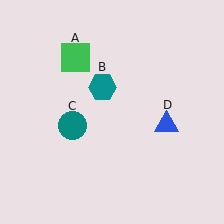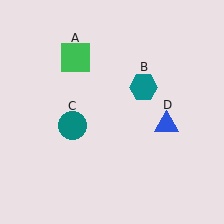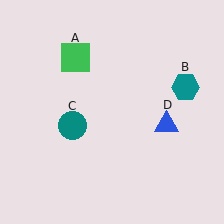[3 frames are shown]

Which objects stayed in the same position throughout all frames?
Green square (object A) and teal circle (object C) and blue triangle (object D) remained stationary.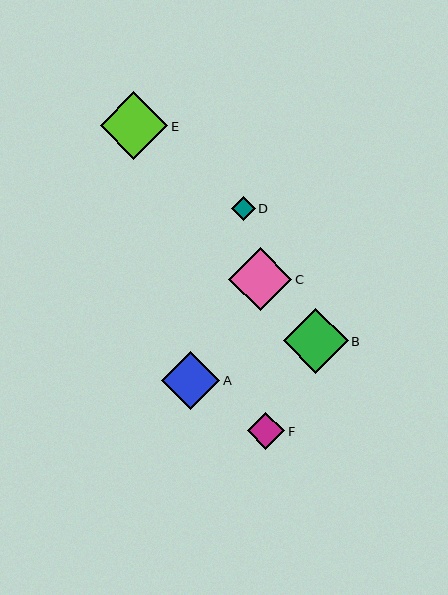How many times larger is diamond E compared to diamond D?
Diamond E is approximately 2.9 times the size of diamond D.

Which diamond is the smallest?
Diamond D is the smallest with a size of approximately 24 pixels.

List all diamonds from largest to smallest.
From largest to smallest: E, B, C, A, F, D.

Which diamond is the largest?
Diamond E is the largest with a size of approximately 68 pixels.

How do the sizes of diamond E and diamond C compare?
Diamond E and diamond C are approximately the same size.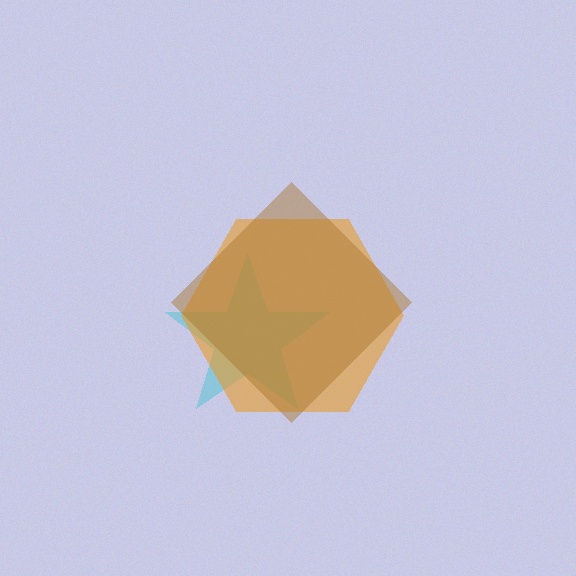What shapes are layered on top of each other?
The layered shapes are: a cyan star, an orange hexagon, a brown diamond.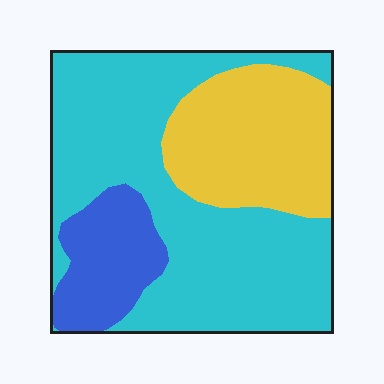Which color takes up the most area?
Cyan, at roughly 60%.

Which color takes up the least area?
Blue, at roughly 15%.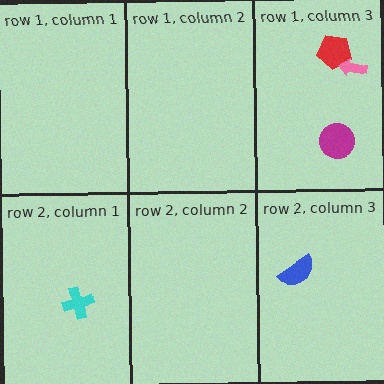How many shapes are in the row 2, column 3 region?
1.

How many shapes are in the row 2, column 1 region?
1.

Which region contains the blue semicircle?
The row 2, column 3 region.